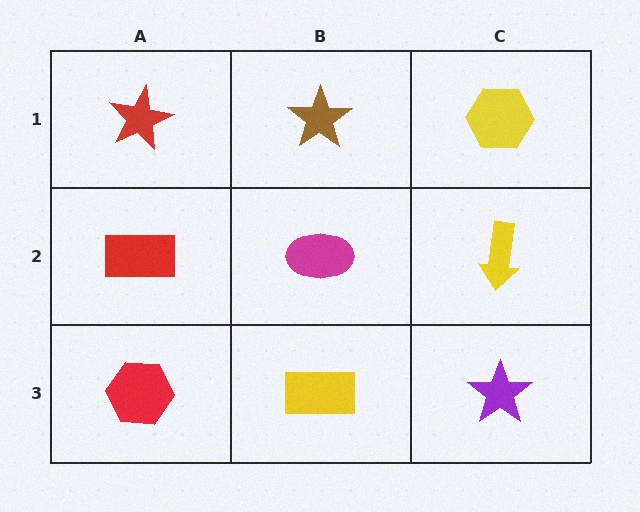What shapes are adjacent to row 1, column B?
A magenta ellipse (row 2, column B), a red star (row 1, column A), a yellow hexagon (row 1, column C).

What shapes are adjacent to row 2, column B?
A brown star (row 1, column B), a yellow rectangle (row 3, column B), a red rectangle (row 2, column A), a yellow arrow (row 2, column C).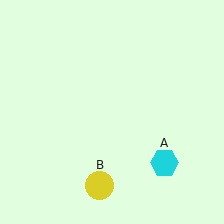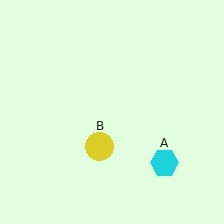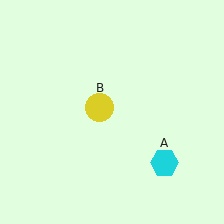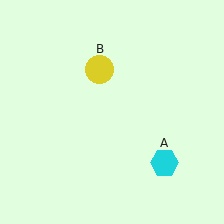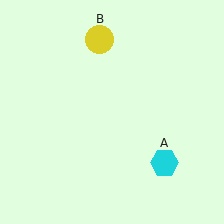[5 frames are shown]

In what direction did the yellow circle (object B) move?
The yellow circle (object B) moved up.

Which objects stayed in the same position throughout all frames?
Cyan hexagon (object A) remained stationary.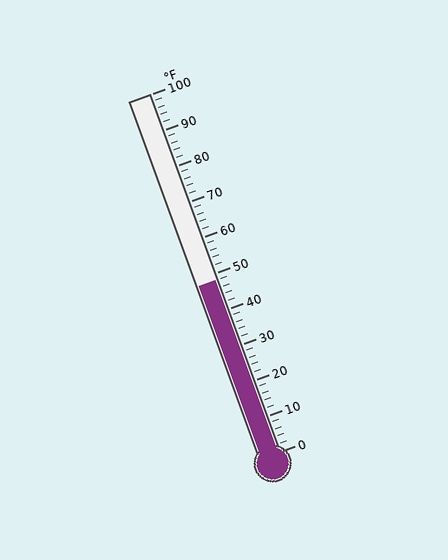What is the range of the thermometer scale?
The thermometer scale ranges from 0°F to 100°F.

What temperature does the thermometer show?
The thermometer shows approximately 48°F.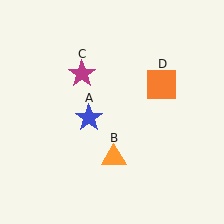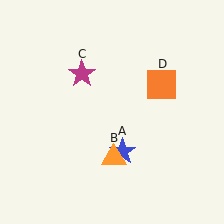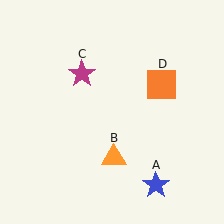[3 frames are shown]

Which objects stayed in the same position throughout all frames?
Orange triangle (object B) and magenta star (object C) and orange square (object D) remained stationary.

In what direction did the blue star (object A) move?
The blue star (object A) moved down and to the right.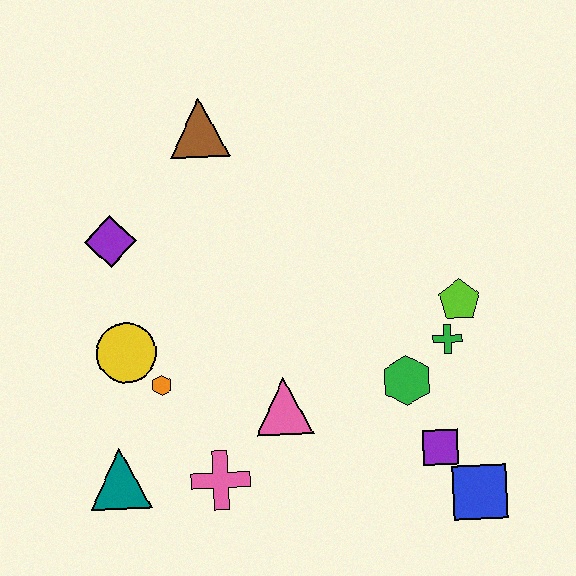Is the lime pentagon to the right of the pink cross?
Yes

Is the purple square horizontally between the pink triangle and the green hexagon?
No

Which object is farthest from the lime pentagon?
The teal triangle is farthest from the lime pentagon.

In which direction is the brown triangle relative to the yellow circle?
The brown triangle is above the yellow circle.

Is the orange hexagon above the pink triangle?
Yes